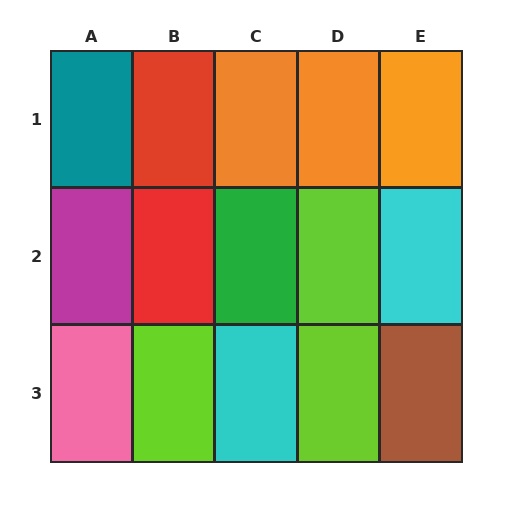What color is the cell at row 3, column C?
Cyan.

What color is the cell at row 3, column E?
Brown.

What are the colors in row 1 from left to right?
Teal, red, orange, orange, orange.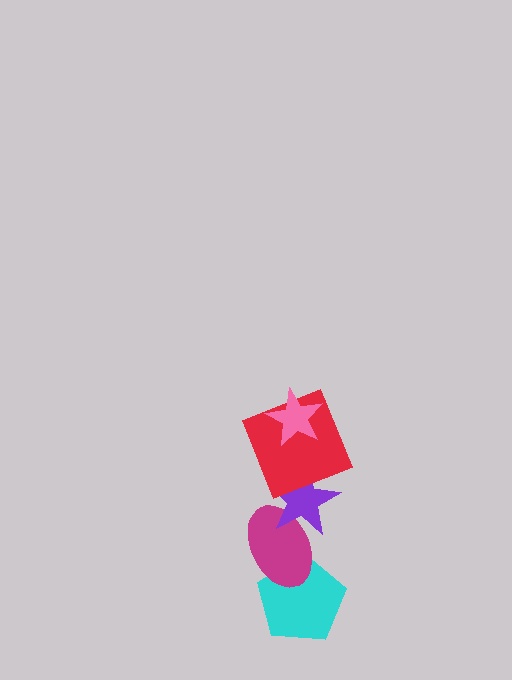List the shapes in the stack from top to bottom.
From top to bottom: the pink star, the red square, the purple star, the magenta ellipse, the cyan pentagon.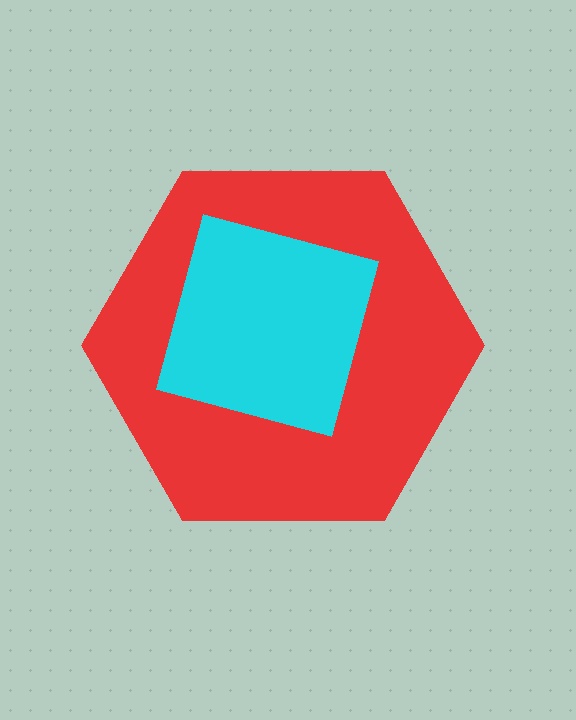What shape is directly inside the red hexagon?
The cyan diamond.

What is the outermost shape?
The red hexagon.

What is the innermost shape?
The cyan diamond.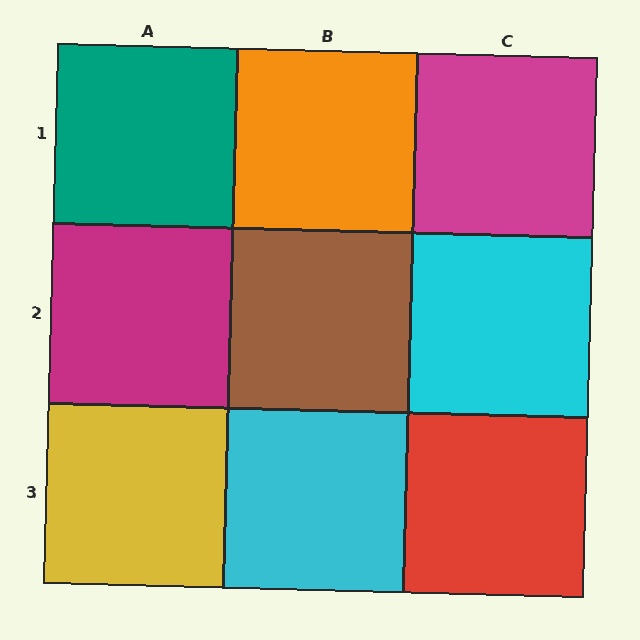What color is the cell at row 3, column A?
Yellow.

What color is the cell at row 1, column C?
Magenta.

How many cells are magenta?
2 cells are magenta.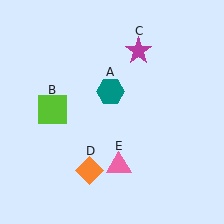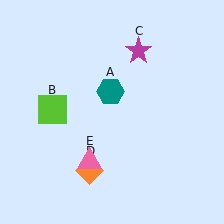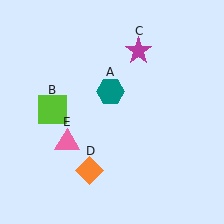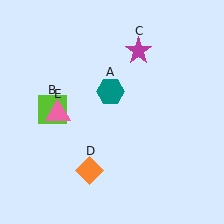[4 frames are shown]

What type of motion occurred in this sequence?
The pink triangle (object E) rotated clockwise around the center of the scene.